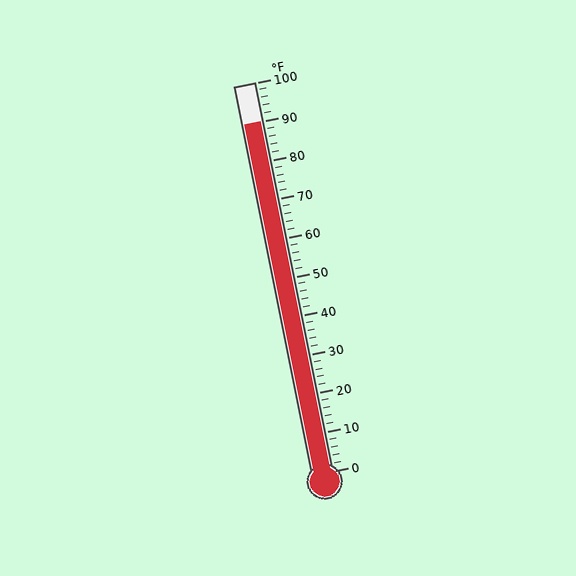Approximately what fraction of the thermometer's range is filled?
The thermometer is filled to approximately 90% of its range.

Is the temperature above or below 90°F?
The temperature is at 90°F.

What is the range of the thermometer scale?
The thermometer scale ranges from 0°F to 100°F.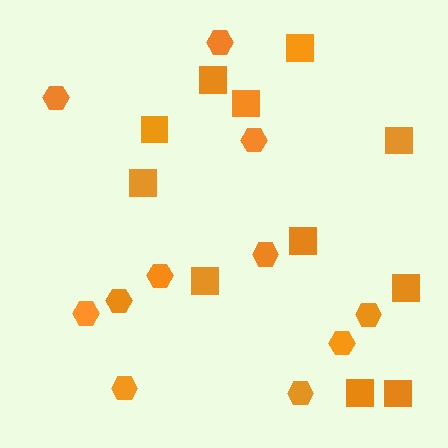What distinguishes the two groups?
There are 2 groups: one group of squares (11) and one group of hexagons (11).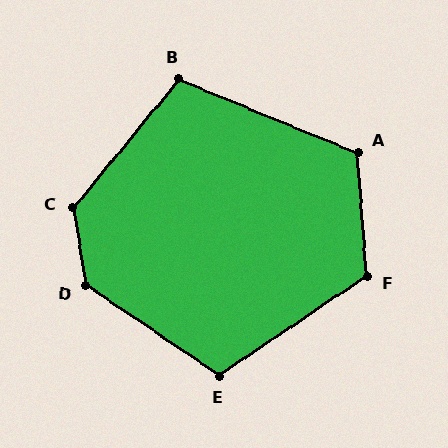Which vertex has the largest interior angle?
D, at approximately 133 degrees.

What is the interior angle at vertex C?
Approximately 132 degrees (obtuse).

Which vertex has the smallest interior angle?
B, at approximately 107 degrees.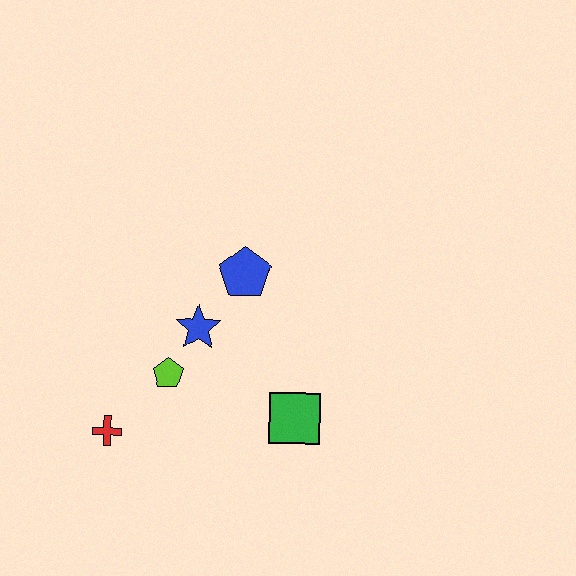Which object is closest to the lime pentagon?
The blue star is closest to the lime pentagon.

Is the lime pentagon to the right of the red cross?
Yes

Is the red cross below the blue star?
Yes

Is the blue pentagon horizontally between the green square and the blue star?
Yes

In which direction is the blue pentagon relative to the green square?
The blue pentagon is above the green square.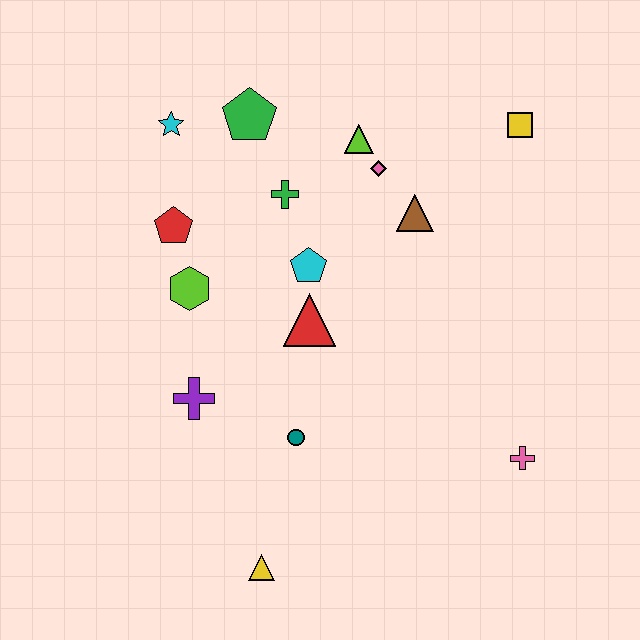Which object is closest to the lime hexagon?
The red pentagon is closest to the lime hexagon.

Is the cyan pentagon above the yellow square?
No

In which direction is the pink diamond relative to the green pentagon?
The pink diamond is to the right of the green pentagon.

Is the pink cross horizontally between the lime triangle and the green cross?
No